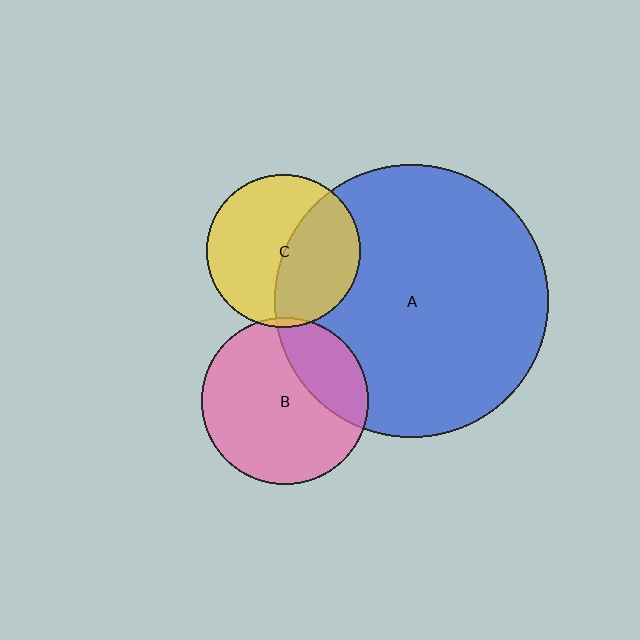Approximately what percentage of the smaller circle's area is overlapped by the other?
Approximately 45%.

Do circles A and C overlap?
Yes.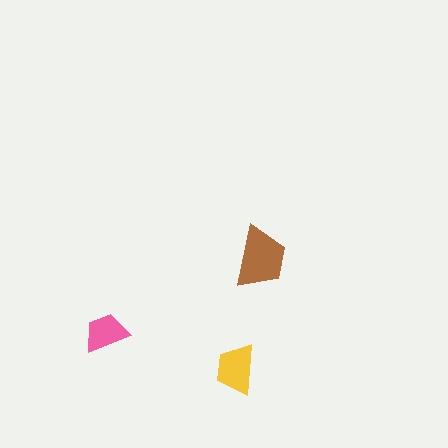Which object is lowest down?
The yellow trapezoid is bottommost.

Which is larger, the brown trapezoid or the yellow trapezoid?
The brown one.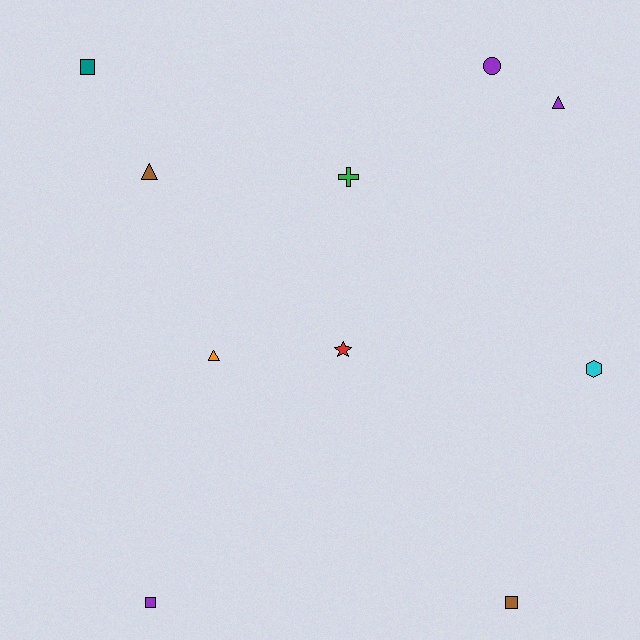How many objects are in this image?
There are 10 objects.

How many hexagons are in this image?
There is 1 hexagon.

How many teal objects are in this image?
There is 1 teal object.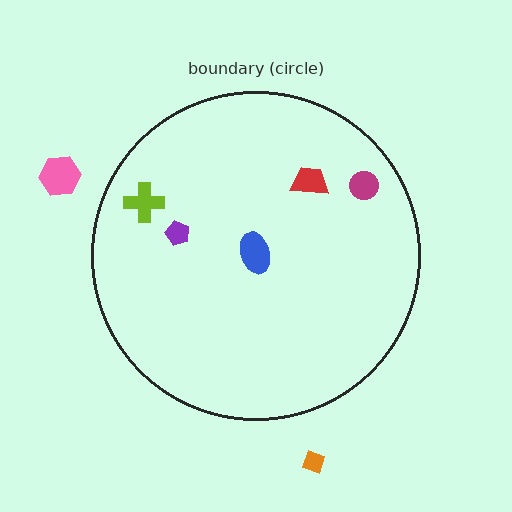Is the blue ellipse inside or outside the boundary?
Inside.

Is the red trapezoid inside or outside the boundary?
Inside.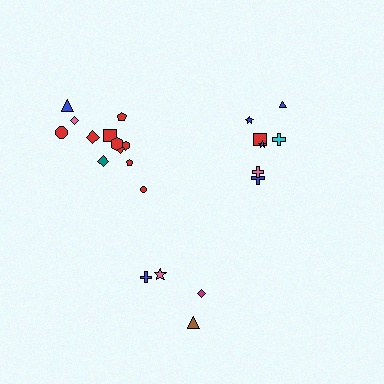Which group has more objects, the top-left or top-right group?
The top-left group.